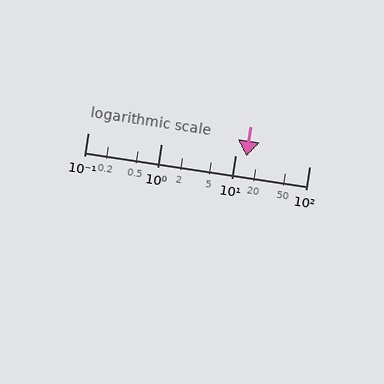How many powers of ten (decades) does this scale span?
The scale spans 3 decades, from 0.1 to 100.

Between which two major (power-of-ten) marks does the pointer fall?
The pointer is between 10 and 100.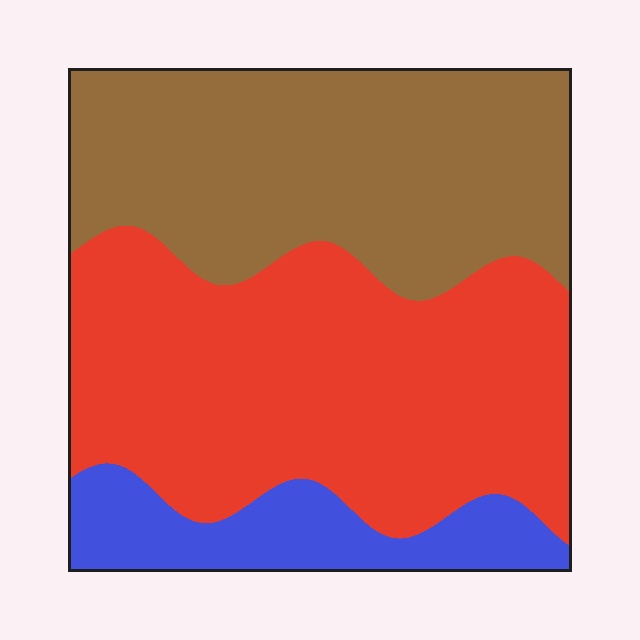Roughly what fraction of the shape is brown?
Brown covers 39% of the shape.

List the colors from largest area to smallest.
From largest to smallest: red, brown, blue.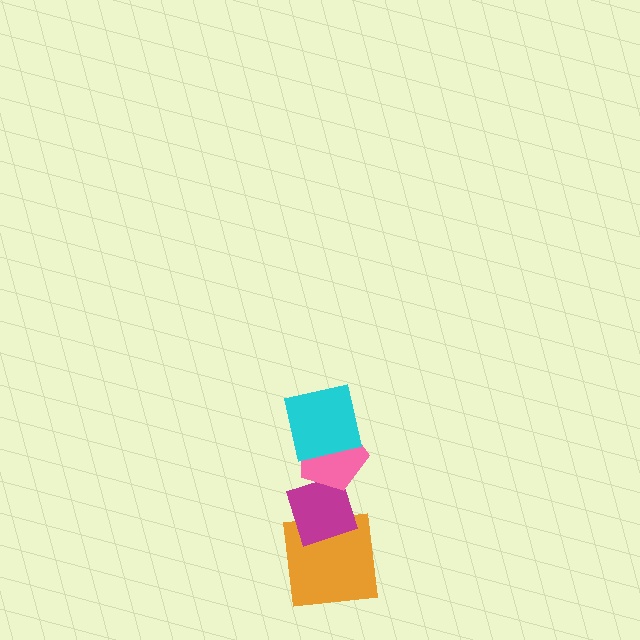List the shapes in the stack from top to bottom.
From top to bottom: the cyan square, the pink pentagon, the magenta diamond, the orange square.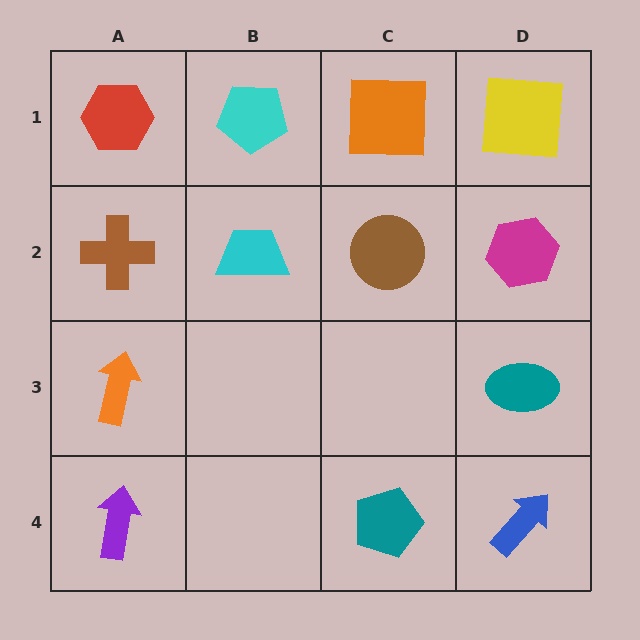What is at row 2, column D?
A magenta hexagon.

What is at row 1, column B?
A cyan pentagon.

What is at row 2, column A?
A brown cross.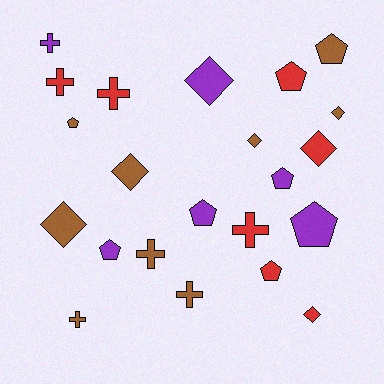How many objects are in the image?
There are 22 objects.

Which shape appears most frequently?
Pentagon, with 8 objects.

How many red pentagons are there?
There are 2 red pentagons.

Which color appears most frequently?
Brown, with 9 objects.